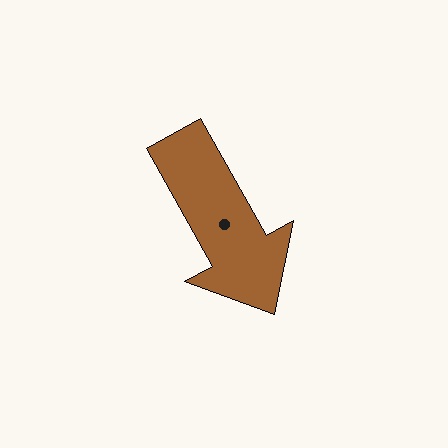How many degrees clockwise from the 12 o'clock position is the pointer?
Approximately 151 degrees.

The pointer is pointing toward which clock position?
Roughly 5 o'clock.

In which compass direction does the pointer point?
Southeast.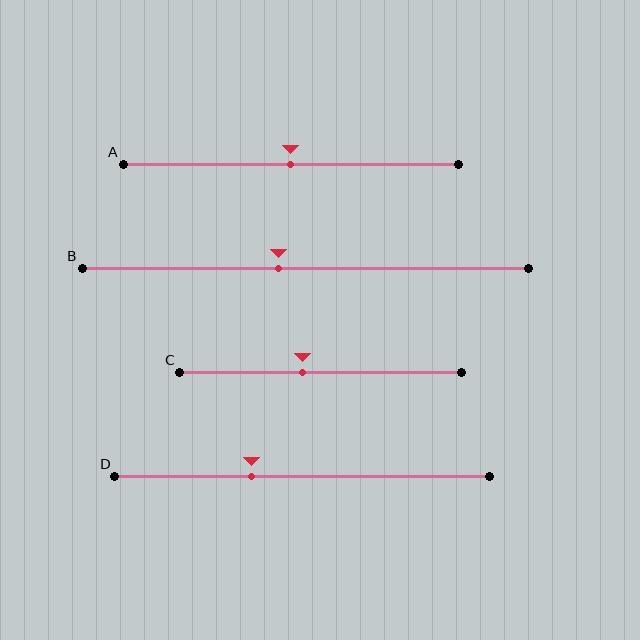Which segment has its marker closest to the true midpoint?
Segment A has its marker closest to the true midpoint.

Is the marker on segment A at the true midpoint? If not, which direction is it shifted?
Yes, the marker on segment A is at the true midpoint.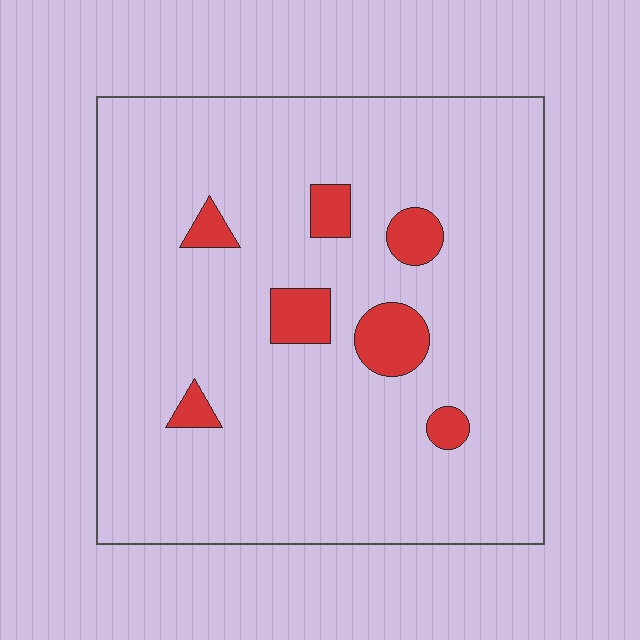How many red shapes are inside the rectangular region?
7.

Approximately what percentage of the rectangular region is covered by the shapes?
Approximately 10%.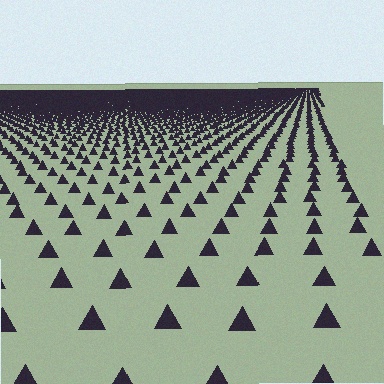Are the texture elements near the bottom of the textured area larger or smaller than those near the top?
Larger. Near the bottom, elements are closer to the viewer and appear at a bigger on-screen size.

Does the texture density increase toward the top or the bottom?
Density increases toward the top.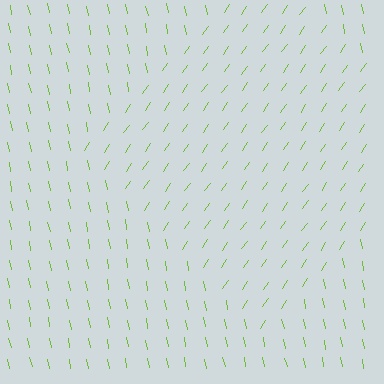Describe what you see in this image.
The image is filled with small lime line segments. A diamond region in the image has lines oriented differently from the surrounding lines, creating a visible texture boundary.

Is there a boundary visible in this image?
Yes, there is a texture boundary formed by a change in line orientation.